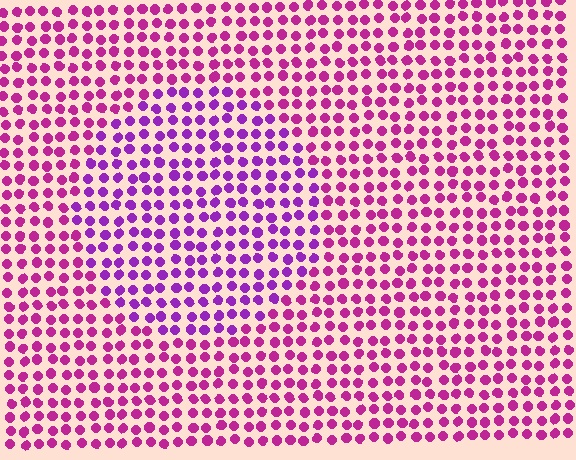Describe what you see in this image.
The image is filled with small magenta elements in a uniform arrangement. A circle-shaped region is visible where the elements are tinted to a slightly different hue, forming a subtle color boundary.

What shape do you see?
I see a circle.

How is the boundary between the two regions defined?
The boundary is defined purely by a slight shift in hue (about 31 degrees). Spacing, size, and orientation are identical on both sides.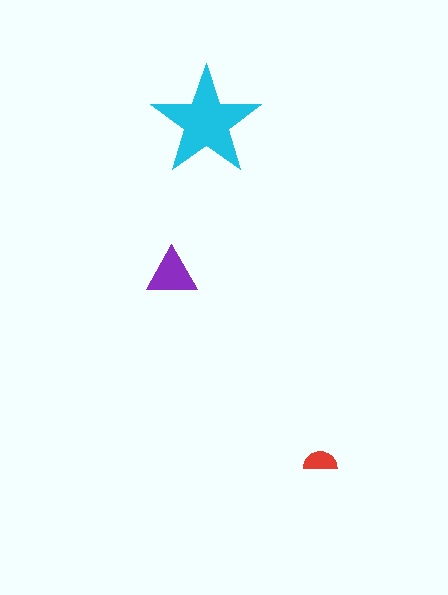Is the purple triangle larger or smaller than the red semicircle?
Larger.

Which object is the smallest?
The red semicircle.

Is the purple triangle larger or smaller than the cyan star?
Smaller.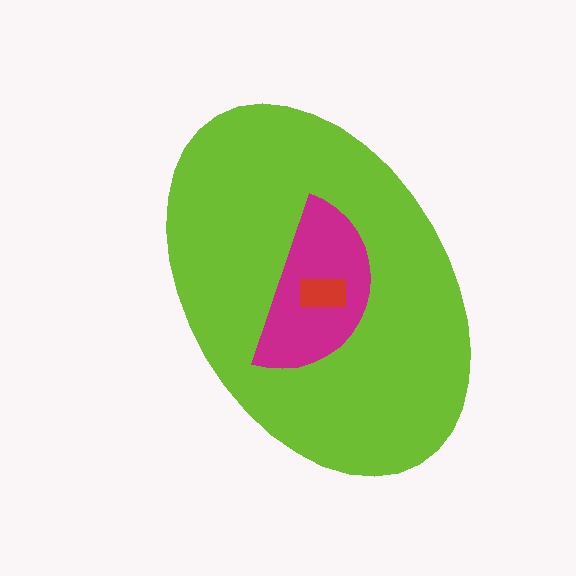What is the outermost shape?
The lime ellipse.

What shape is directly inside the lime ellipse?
The magenta semicircle.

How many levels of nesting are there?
3.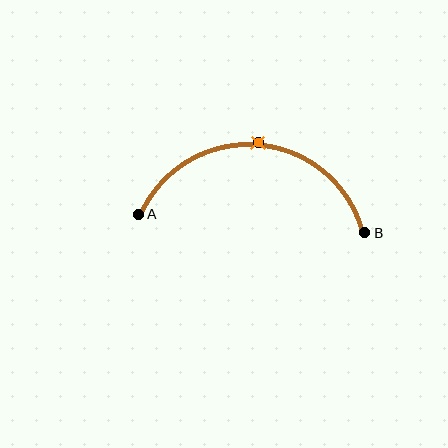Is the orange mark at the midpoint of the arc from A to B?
Yes. The orange mark lies on the arc at equal arc-length from both A and B — it is the arc midpoint.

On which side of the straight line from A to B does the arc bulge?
The arc bulges above the straight line connecting A and B.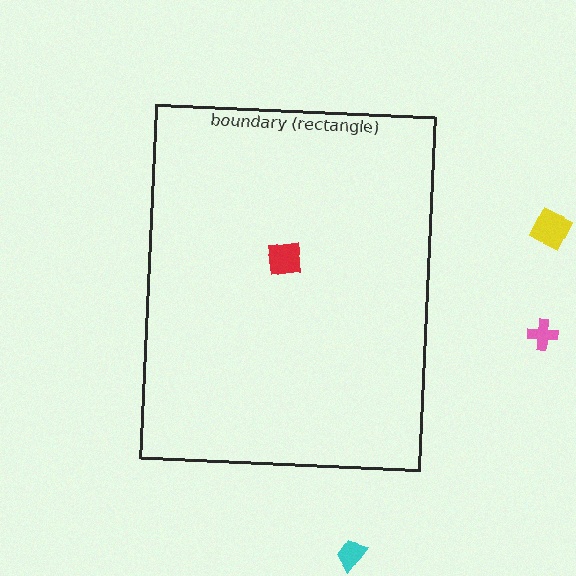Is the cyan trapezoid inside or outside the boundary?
Outside.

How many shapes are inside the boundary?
1 inside, 3 outside.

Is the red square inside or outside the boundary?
Inside.